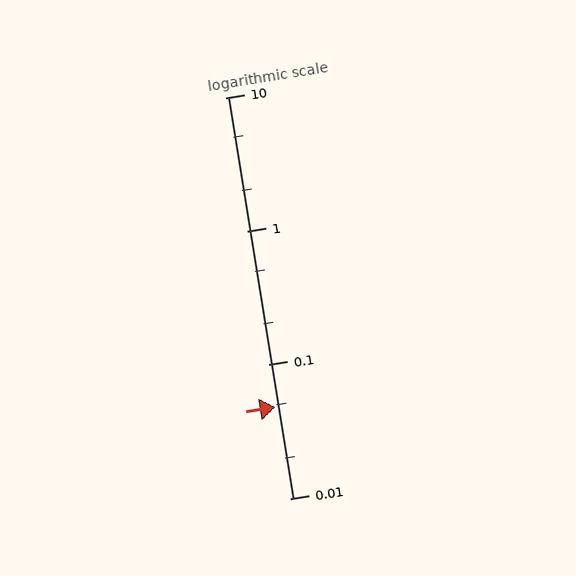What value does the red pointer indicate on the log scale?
The pointer indicates approximately 0.048.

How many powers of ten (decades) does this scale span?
The scale spans 3 decades, from 0.01 to 10.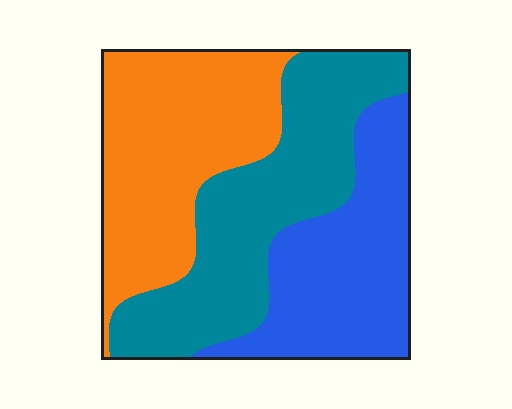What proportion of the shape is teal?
Teal covers roughly 35% of the shape.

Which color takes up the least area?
Blue, at roughly 30%.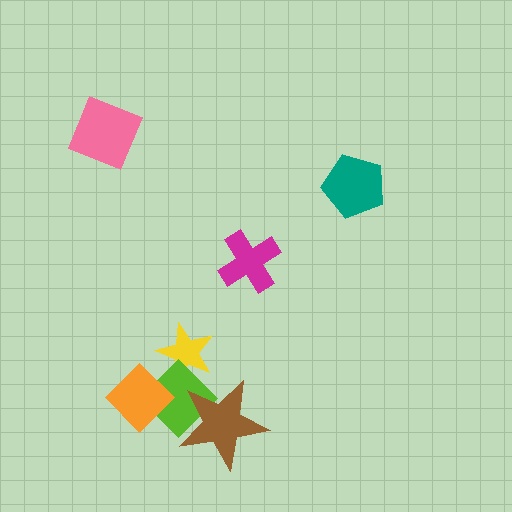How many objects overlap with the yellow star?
1 object overlaps with the yellow star.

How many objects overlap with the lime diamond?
3 objects overlap with the lime diamond.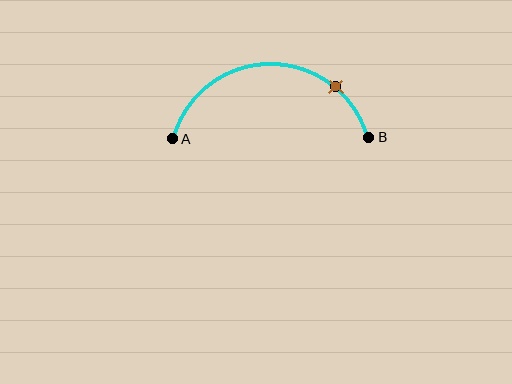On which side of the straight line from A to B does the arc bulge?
The arc bulges above the straight line connecting A and B.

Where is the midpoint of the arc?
The arc midpoint is the point on the curve farthest from the straight line joining A and B. It sits above that line.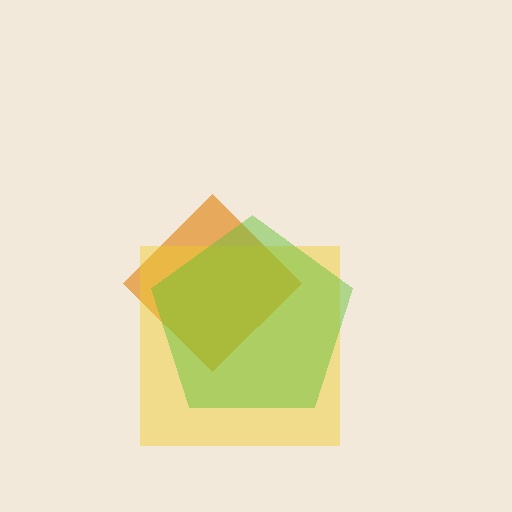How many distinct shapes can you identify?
There are 3 distinct shapes: an orange diamond, a yellow square, a lime pentagon.